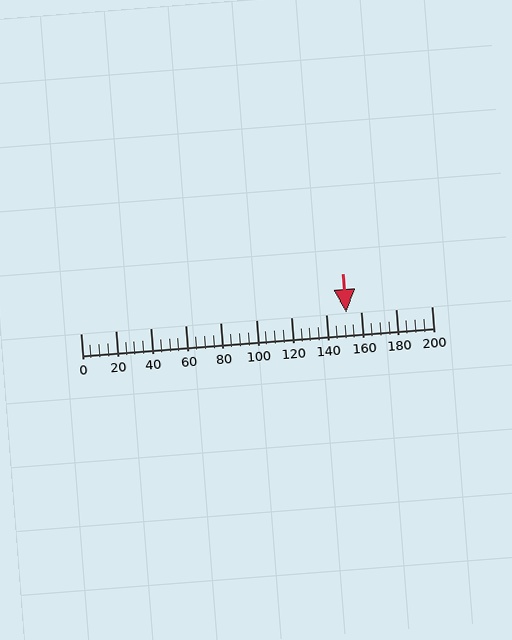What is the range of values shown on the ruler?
The ruler shows values from 0 to 200.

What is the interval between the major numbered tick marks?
The major tick marks are spaced 20 units apart.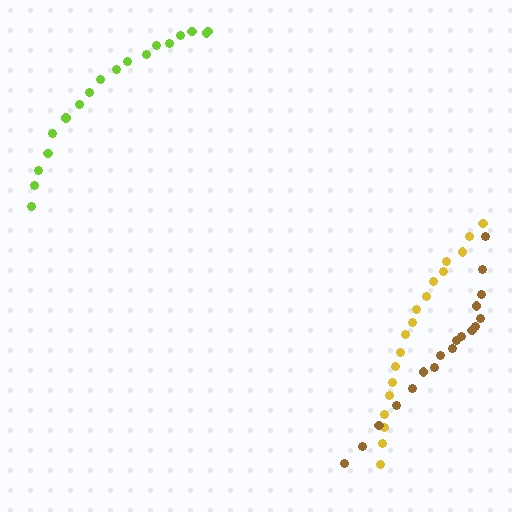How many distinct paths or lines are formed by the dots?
There are 3 distinct paths.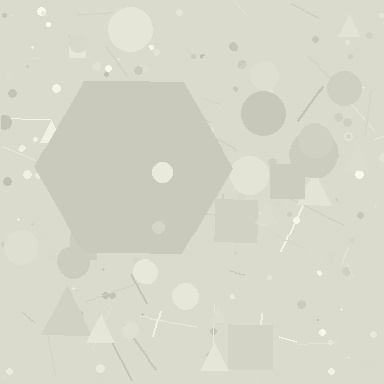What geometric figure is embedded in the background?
A hexagon is embedded in the background.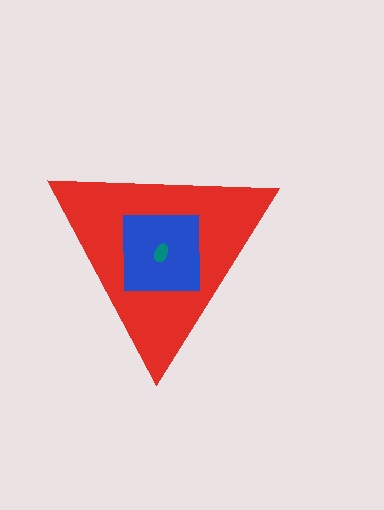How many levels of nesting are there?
3.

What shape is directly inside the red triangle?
The blue square.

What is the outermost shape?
The red triangle.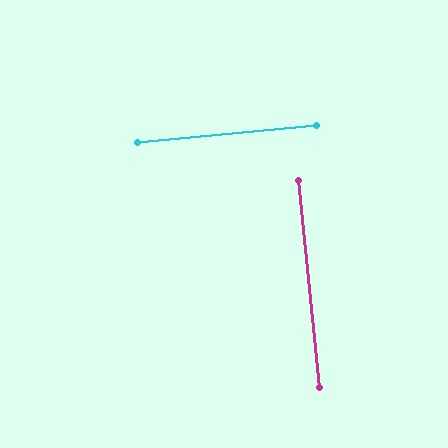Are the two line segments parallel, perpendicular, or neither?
Perpendicular — they meet at approximately 89°.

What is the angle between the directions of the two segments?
Approximately 89 degrees.